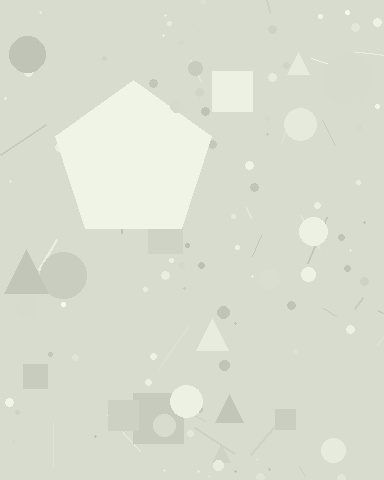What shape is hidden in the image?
A pentagon is hidden in the image.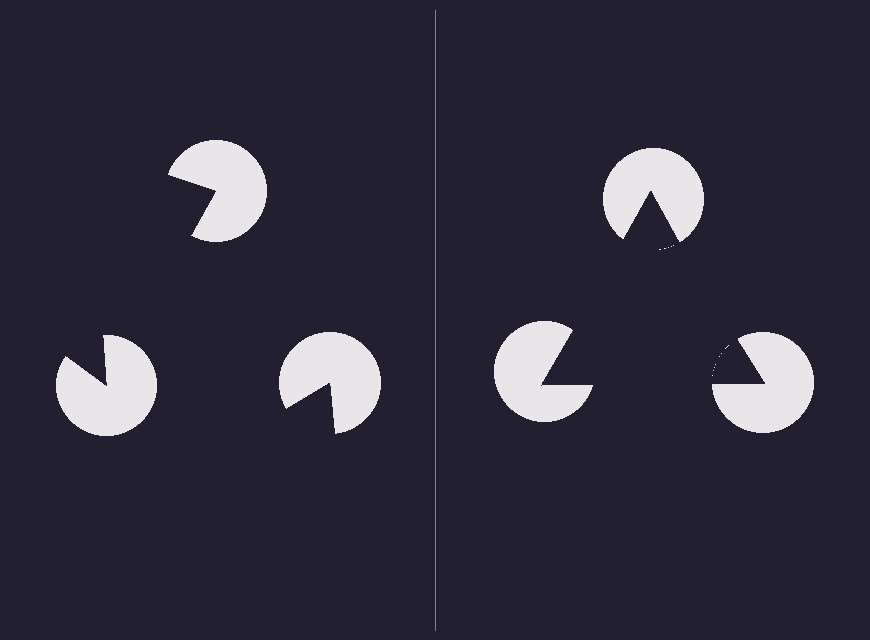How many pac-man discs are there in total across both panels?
6 — 3 on each side.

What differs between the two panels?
The pac-man discs are positioned identically on both sides; only the wedge orientations differ. On the right they align to a triangle; on the left they are misaligned.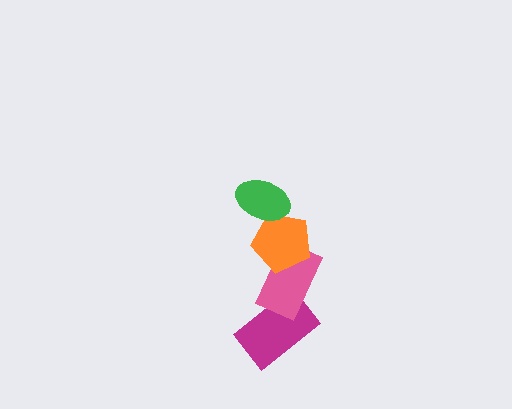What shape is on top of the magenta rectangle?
The pink rectangle is on top of the magenta rectangle.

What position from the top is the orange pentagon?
The orange pentagon is 2nd from the top.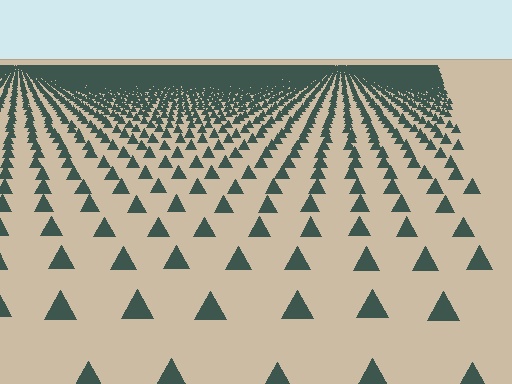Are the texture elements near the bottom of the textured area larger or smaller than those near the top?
Larger. Near the bottom, elements are closer to the viewer and appear at a bigger on-screen size.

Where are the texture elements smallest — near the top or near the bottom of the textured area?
Near the top.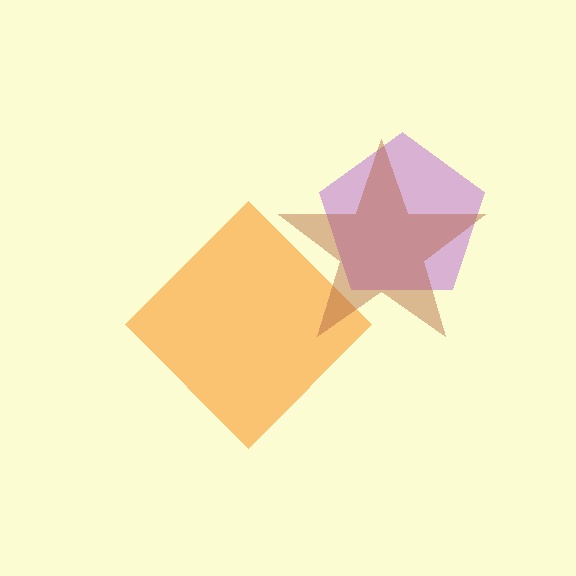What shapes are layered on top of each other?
The layered shapes are: a purple pentagon, an orange diamond, a brown star.